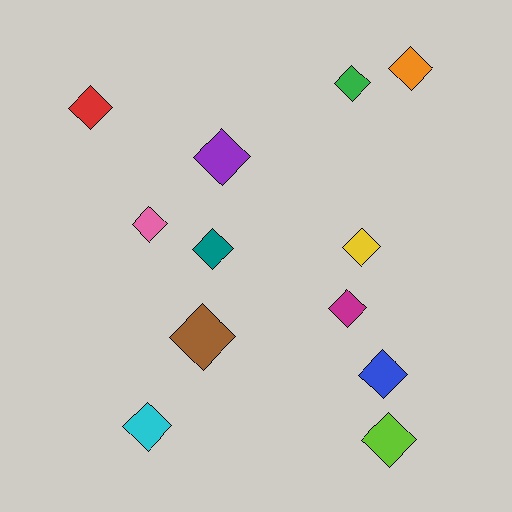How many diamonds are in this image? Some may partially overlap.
There are 12 diamonds.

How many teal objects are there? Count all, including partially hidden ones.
There is 1 teal object.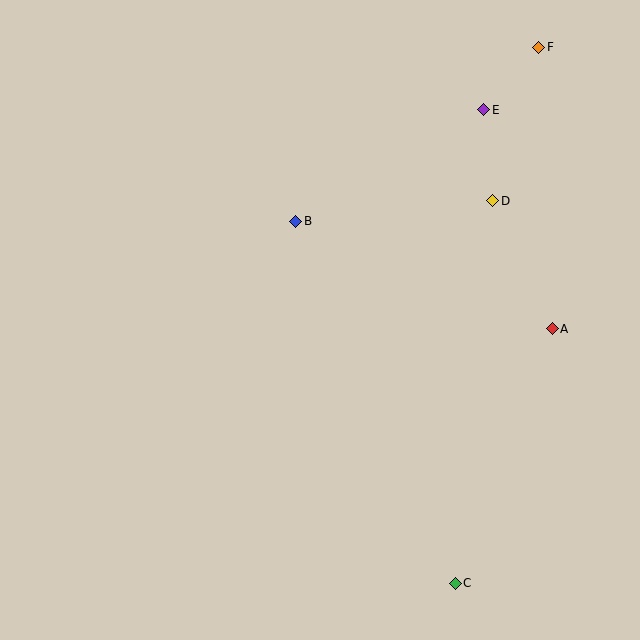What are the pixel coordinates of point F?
Point F is at (539, 47).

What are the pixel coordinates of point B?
Point B is at (296, 221).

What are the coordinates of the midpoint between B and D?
The midpoint between B and D is at (394, 211).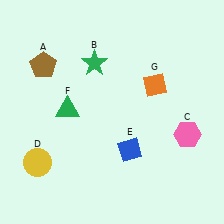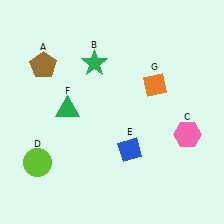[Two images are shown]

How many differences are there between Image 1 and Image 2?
There is 1 difference between the two images.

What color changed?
The circle (D) changed from yellow in Image 1 to lime in Image 2.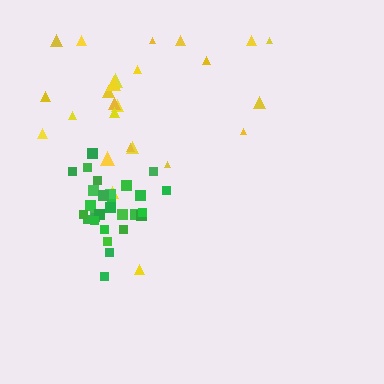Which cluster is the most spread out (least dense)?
Yellow.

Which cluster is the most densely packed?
Green.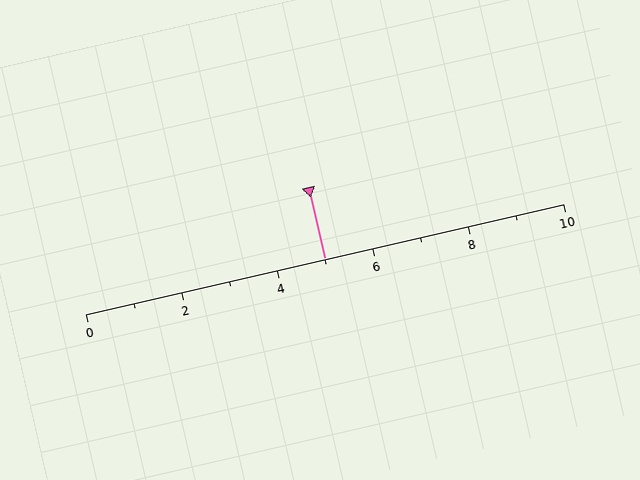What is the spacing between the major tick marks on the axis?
The major ticks are spaced 2 apart.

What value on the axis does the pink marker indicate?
The marker indicates approximately 5.